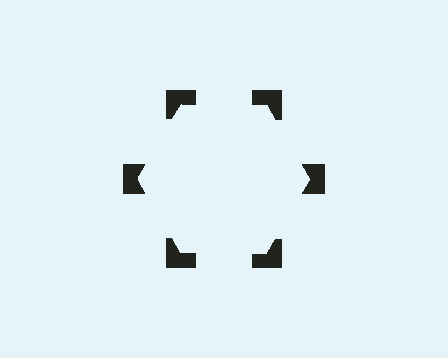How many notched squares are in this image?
There are 6 — one at each vertex of the illusory hexagon.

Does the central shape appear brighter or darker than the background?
It typically appears slightly brighter than the background, even though no actual brightness change is drawn.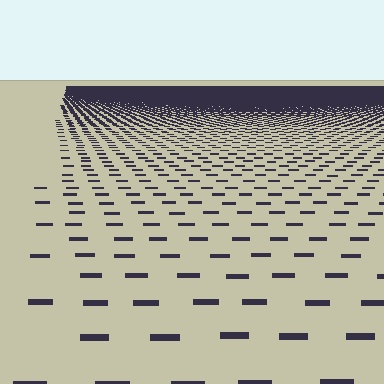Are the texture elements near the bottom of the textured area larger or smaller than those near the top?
Larger. Near the bottom, elements are closer to the viewer and appear at a bigger on-screen size.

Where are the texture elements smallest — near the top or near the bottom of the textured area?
Near the top.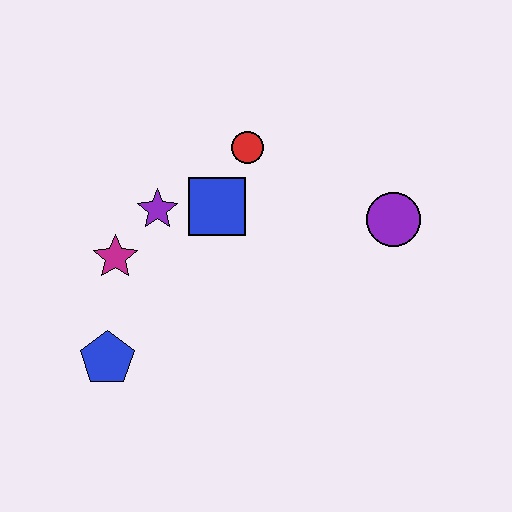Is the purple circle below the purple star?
Yes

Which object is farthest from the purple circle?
The blue pentagon is farthest from the purple circle.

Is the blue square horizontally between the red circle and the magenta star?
Yes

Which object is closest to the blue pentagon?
The magenta star is closest to the blue pentagon.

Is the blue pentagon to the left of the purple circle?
Yes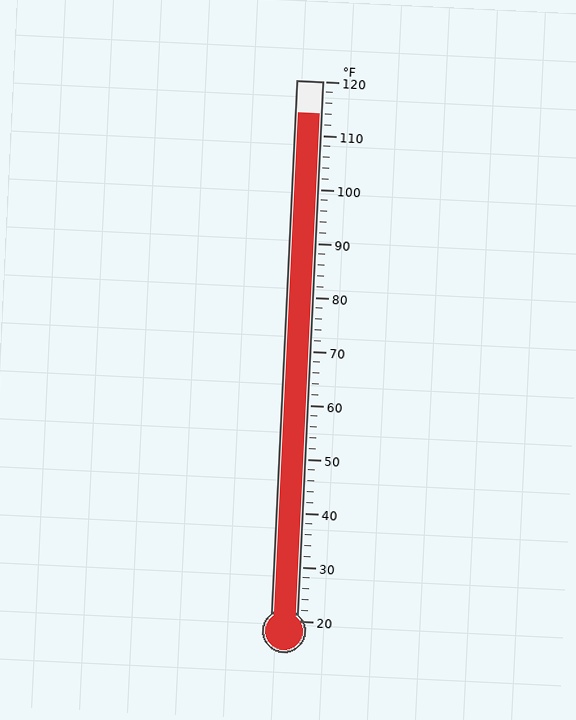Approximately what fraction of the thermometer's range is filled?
The thermometer is filled to approximately 95% of its range.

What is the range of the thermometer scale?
The thermometer scale ranges from 20°F to 120°F.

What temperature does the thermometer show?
The thermometer shows approximately 114°F.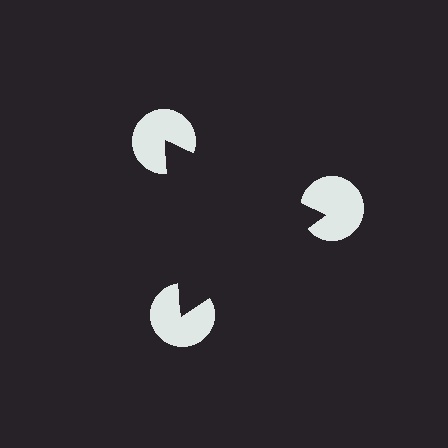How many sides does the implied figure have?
3 sides.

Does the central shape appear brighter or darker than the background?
It typically appears slightly darker than the background, even though no actual brightness change is drawn.